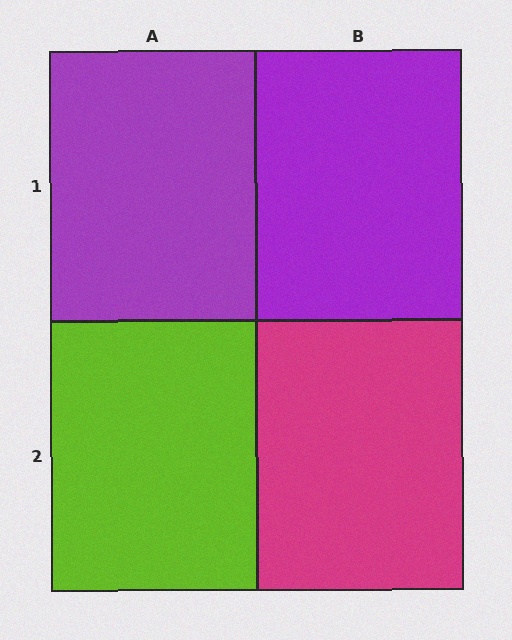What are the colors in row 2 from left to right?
Lime, magenta.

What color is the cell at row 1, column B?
Purple.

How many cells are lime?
1 cell is lime.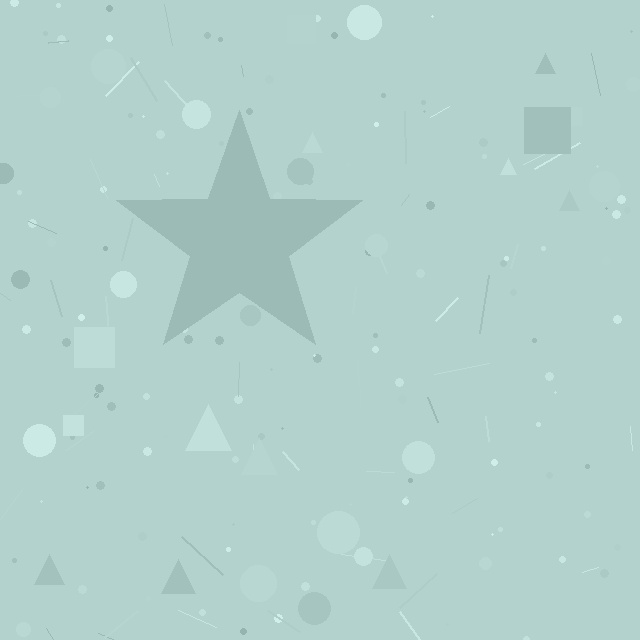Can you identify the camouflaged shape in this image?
The camouflaged shape is a star.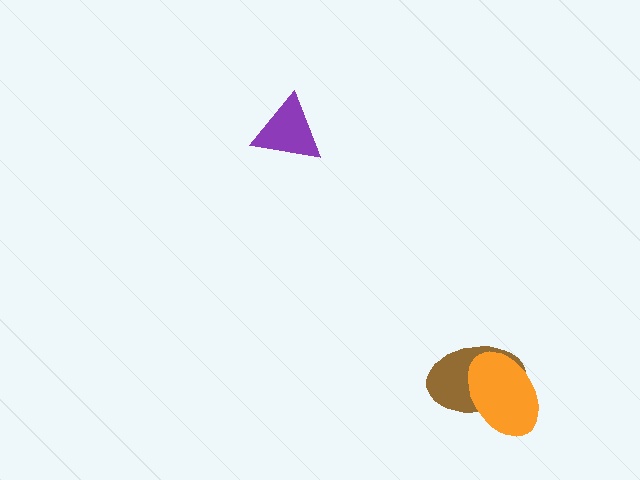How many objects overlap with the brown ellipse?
1 object overlaps with the brown ellipse.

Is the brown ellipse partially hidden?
Yes, it is partially covered by another shape.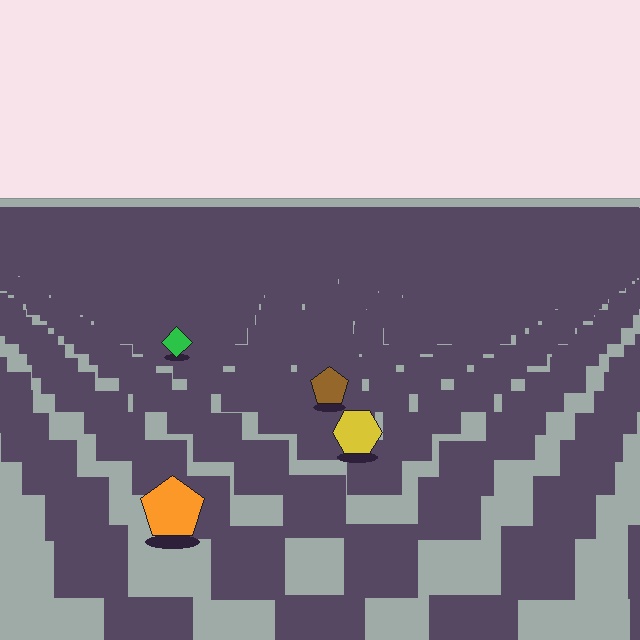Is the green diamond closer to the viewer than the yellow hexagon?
No. The yellow hexagon is closer — you can tell from the texture gradient: the ground texture is coarser near it.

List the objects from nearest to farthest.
From nearest to farthest: the orange pentagon, the yellow hexagon, the brown pentagon, the green diamond.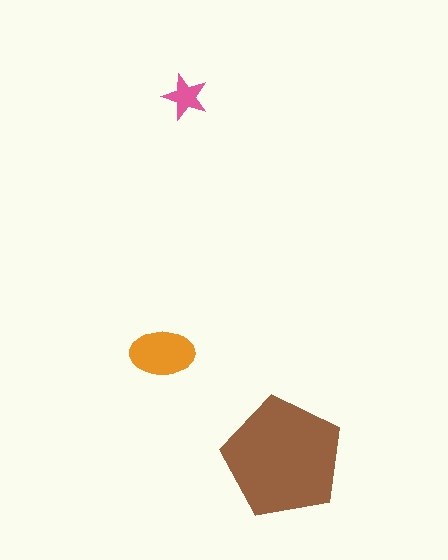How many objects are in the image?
There are 3 objects in the image.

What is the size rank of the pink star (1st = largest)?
3rd.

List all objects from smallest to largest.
The pink star, the orange ellipse, the brown pentagon.